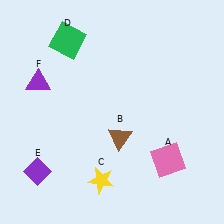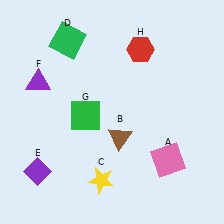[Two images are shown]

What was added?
A green square (G), a red hexagon (H) were added in Image 2.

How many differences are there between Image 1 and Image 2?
There are 2 differences between the two images.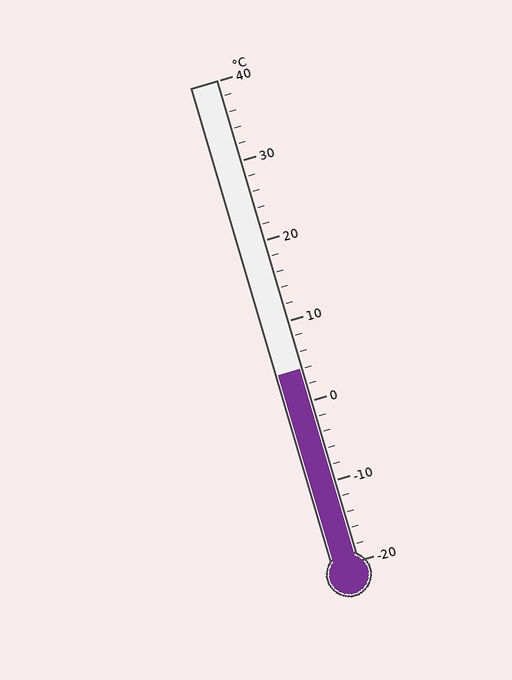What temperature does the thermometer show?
The thermometer shows approximately 4°C.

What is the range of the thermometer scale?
The thermometer scale ranges from -20°C to 40°C.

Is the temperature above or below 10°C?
The temperature is below 10°C.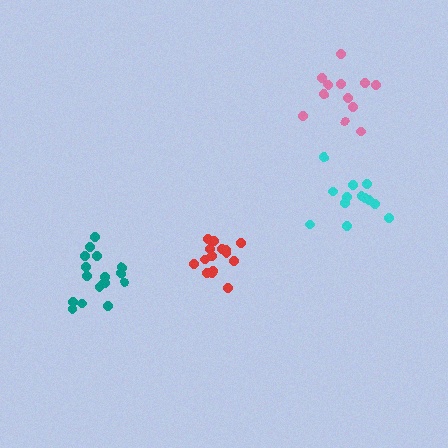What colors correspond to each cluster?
The clusters are colored: pink, red, teal, cyan.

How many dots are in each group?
Group 1: 12 dots, Group 2: 15 dots, Group 3: 17 dots, Group 4: 13 dots (57 total).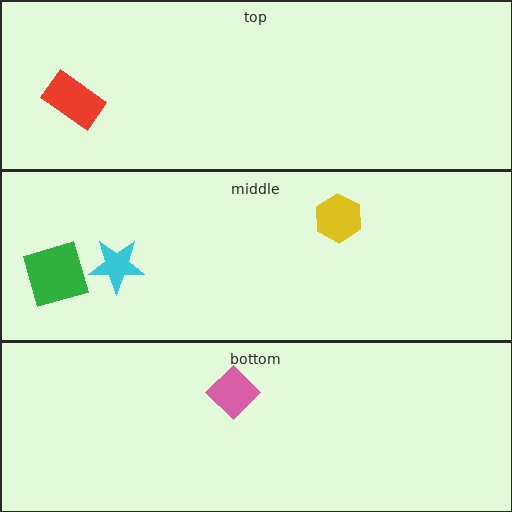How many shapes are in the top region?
1.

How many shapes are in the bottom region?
1.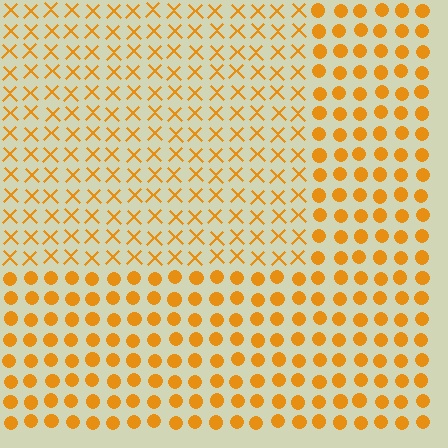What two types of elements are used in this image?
The image uses X marks inside the rectangle region and circles outside it.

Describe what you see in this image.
The image is filled with small orange elements arranged in a uniform grid. A rectangle-shaped region contains X marks, while the surrounding area contains circles. The boundary is defined purely by the change in element shape.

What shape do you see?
I see a rectangle.